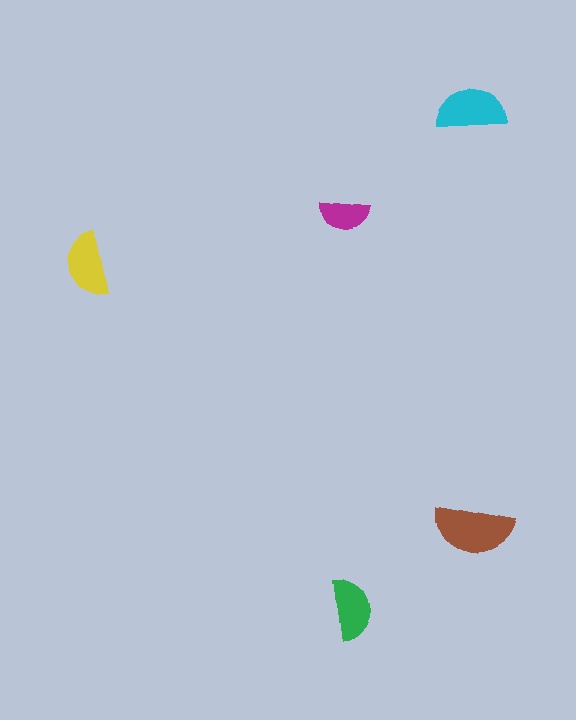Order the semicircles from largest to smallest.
the brown one, the cyan one, the yellow one, the green one, the magenta one.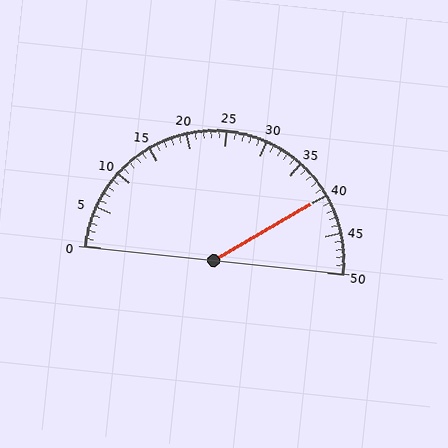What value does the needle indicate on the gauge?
The needle indicates approximately 40.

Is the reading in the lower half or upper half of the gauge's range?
The reading is in the upper half of the range (0 to 50).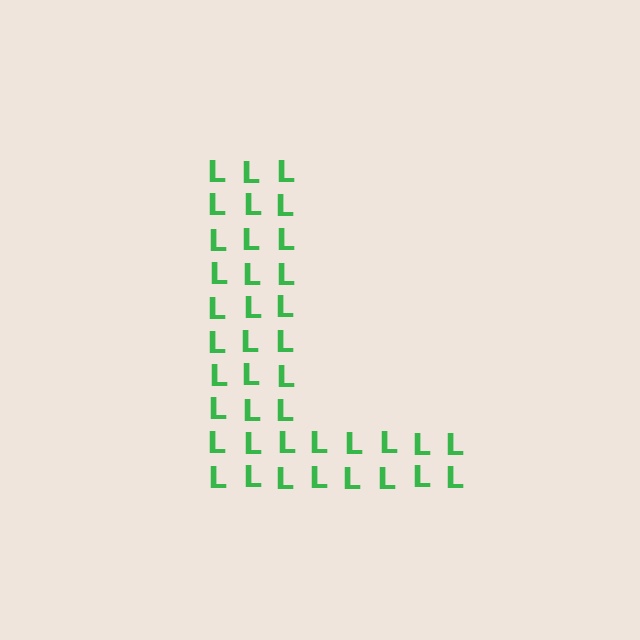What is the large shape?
The large shape is the letter L.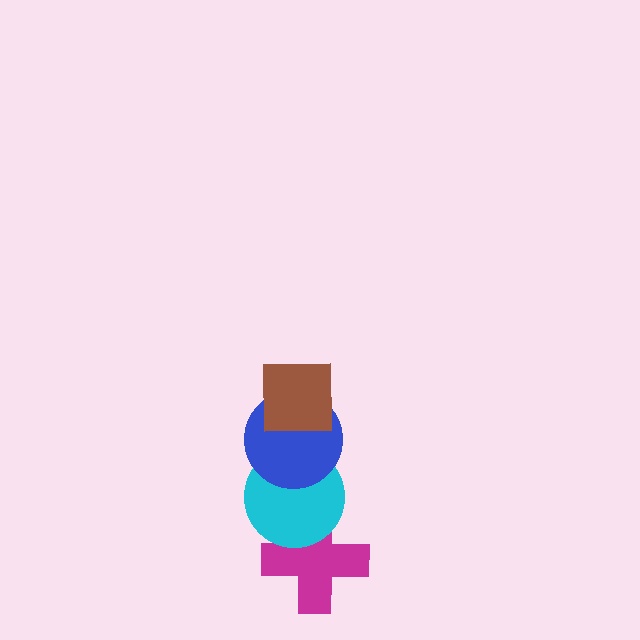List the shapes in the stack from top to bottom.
From top to bottom: the brown square, the blue circle, the cyan circle, the magenta cross.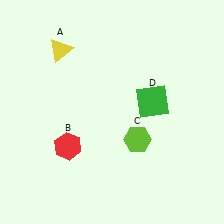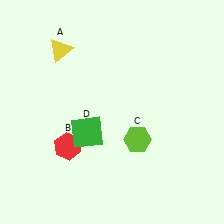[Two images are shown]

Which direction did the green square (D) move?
The green square (D) moved left.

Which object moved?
The green square (D) moved left.